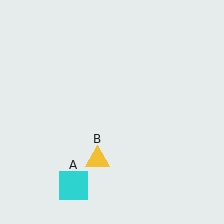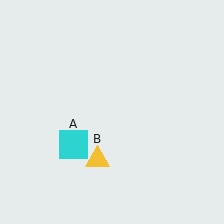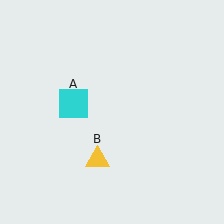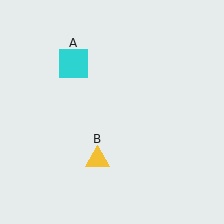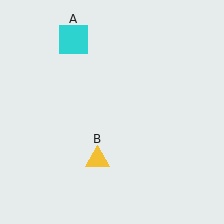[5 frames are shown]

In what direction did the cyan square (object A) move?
The cyan square (object A) moved up.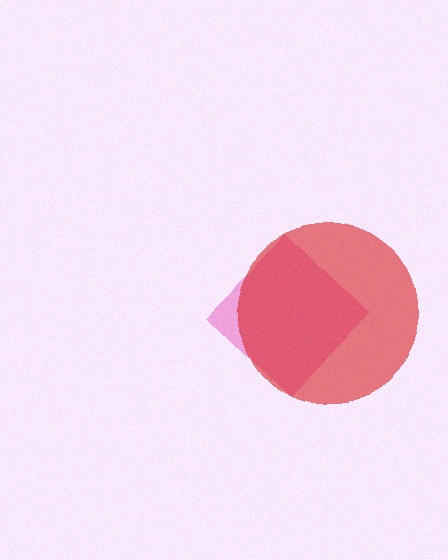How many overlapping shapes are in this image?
There are 2 overlapping shapes in the image.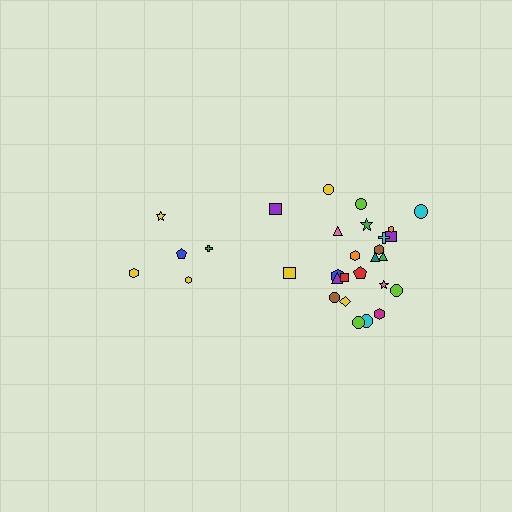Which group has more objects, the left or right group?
The right group.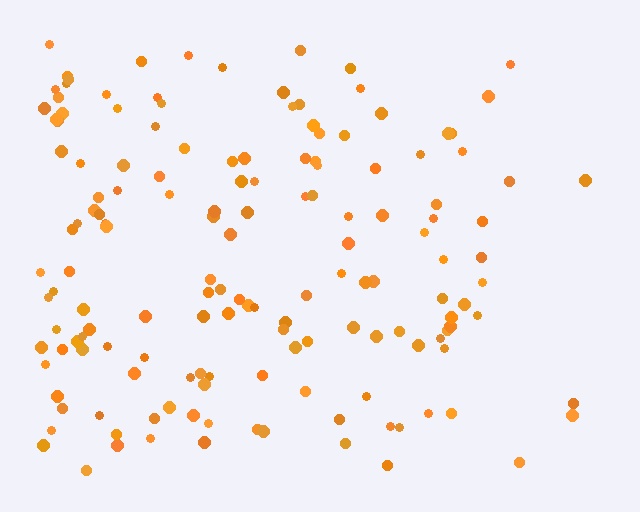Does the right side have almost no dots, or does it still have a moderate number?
Still a moderate number, just noticeably fewer than the left.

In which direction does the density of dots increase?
From right to left, with the left side densest.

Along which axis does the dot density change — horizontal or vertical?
Horizontal.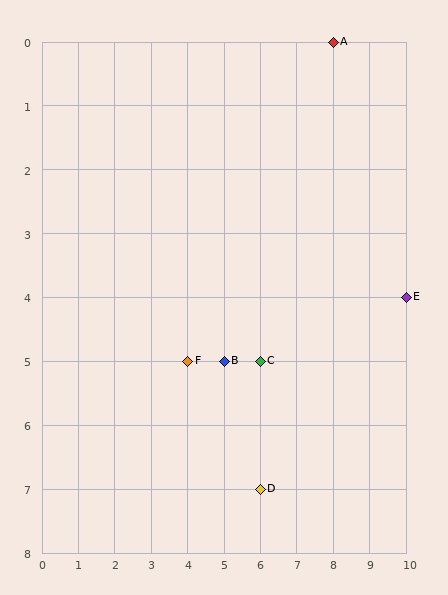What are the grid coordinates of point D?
Point D is at grid coordinates (6, 7).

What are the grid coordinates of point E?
Point E is at grid coordinates (10, 4).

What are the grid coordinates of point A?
Point A is at grid coordinates (8, 0).